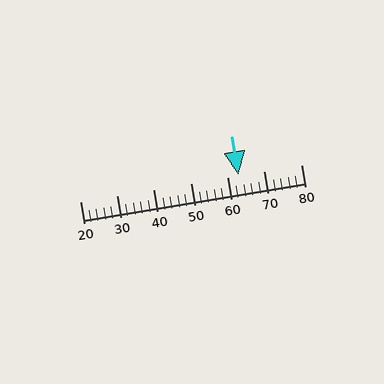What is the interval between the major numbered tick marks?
The major tick marks are spaced 10 units apart.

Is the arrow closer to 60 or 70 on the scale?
The arrow is closer to 60.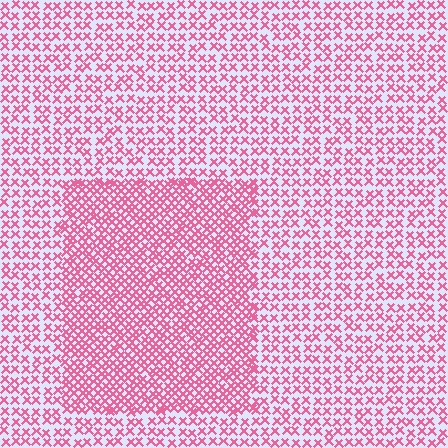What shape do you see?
I see a rectangle.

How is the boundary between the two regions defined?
The boundary is defined by a change in element density (approximately 1.8x ratio). All elements are the same color, size, and shape.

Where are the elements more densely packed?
The elements are more densely packed inside the rectangle boundary.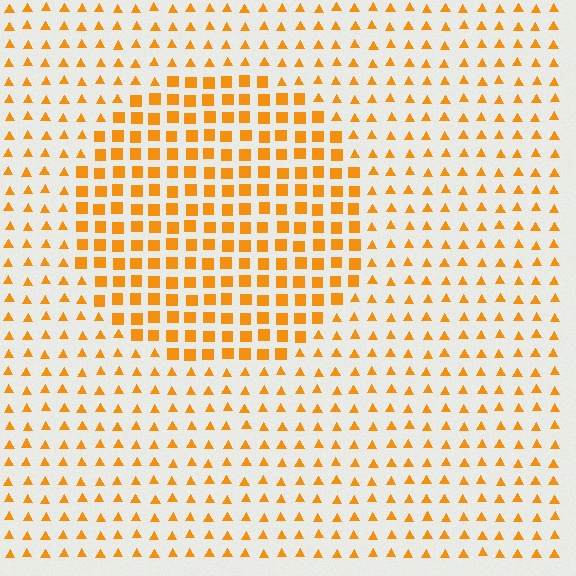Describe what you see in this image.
The image is filled with small orange elements arranged in a uniform grid. A circle-shaped region contains squares, while the surrounding area contains triangles. The boundary is defined purely by the change in element shape.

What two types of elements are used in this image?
The image uses squares inside the circle region and triangles outside it.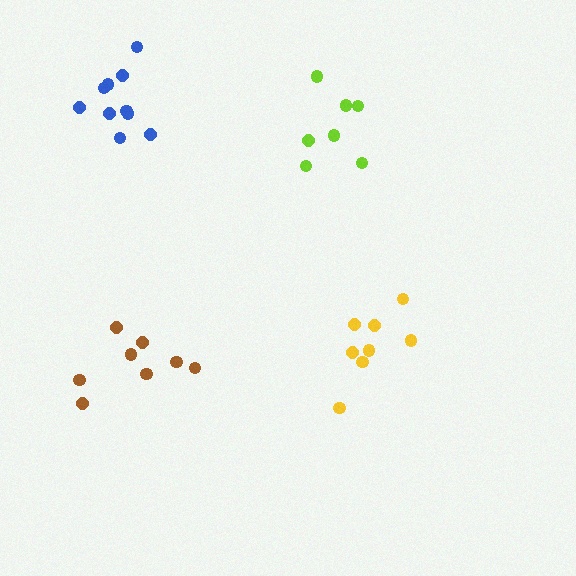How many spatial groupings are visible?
There are 4 spatial groupings.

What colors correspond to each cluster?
The clusters are colored: lime, blue, brown, yellow.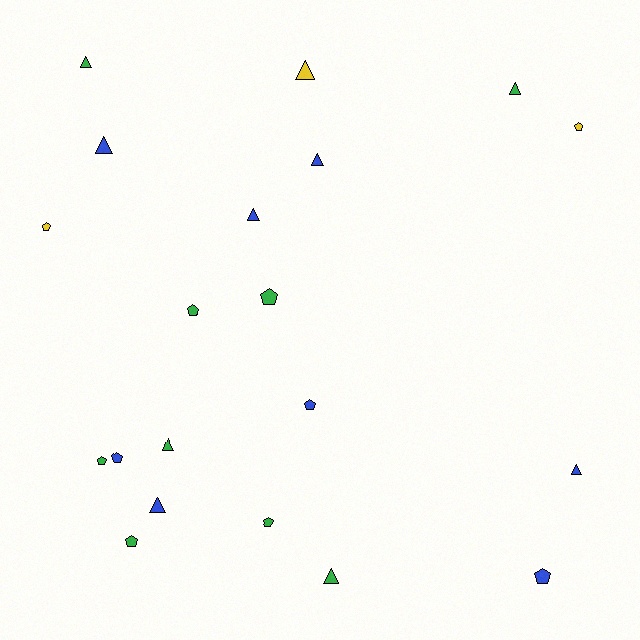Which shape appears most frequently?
Pentagon, with 10 objects.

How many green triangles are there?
There are 4 green triangles.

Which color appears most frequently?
Green, with 9 objects.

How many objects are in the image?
There are 20 objects.